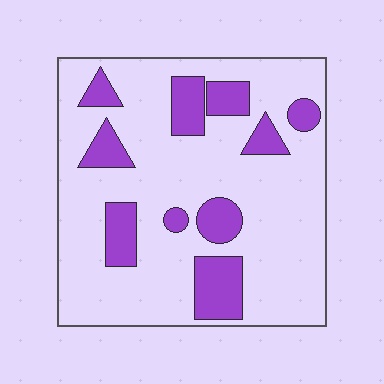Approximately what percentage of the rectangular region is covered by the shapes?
Approximately 20%.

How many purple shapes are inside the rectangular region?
10.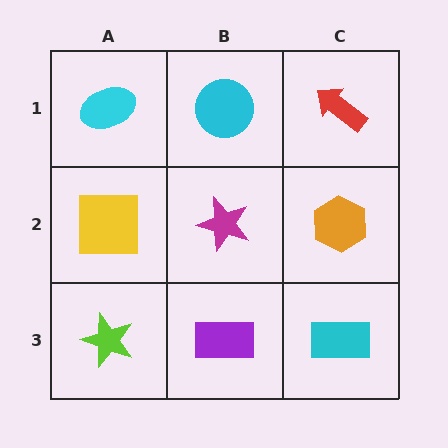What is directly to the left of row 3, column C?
A purple rectangle.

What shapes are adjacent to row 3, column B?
A magenta star (row 2, column B), a lime star (row 3, column A), a cyan rectangle (row 3, column C).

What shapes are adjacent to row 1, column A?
A yellow square (row 2, column A), a cyan circle (row 1, column B).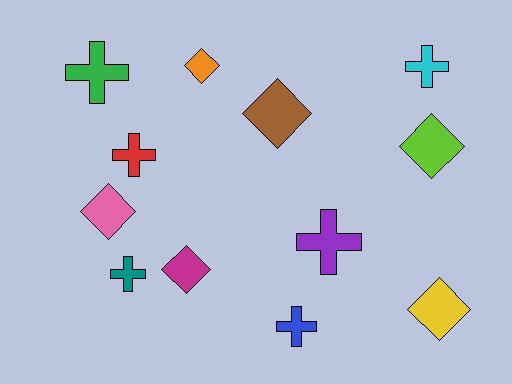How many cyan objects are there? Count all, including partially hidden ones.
There is 1 cyan object.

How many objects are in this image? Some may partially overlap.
There are 12 objects.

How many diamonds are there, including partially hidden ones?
There are 6 diamonds.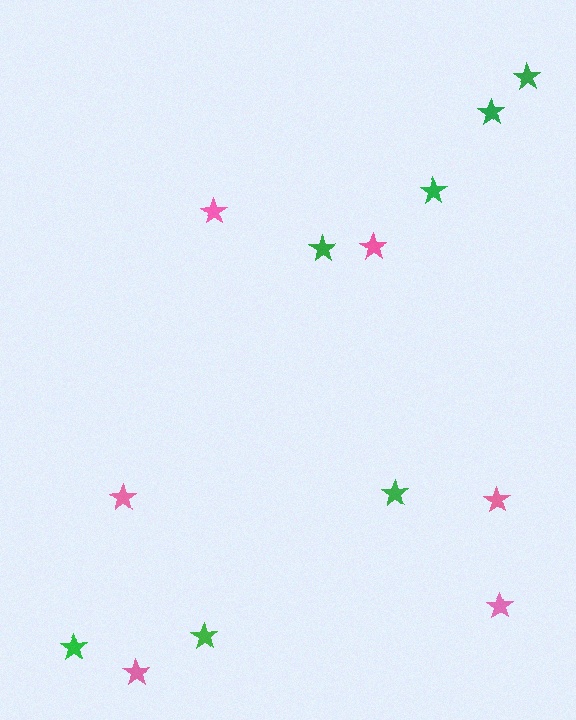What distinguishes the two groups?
There are 2 groups: one group of pink stars (6) and one group of green stars (7).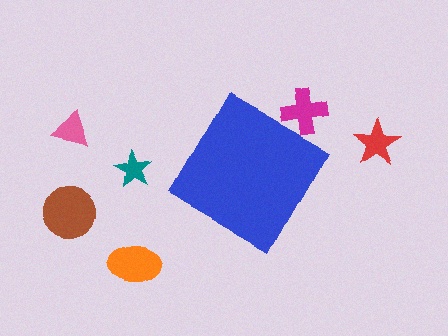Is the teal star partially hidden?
No, the teal star is fully visible.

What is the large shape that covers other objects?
A blue diamond.